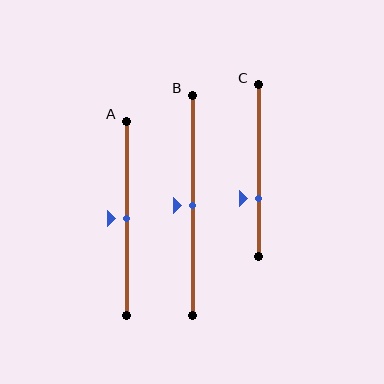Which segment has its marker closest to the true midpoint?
Segment A has its marker closest to the true midpoint.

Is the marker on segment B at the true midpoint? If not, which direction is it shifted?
Yes, the marker on segment B is at the true midpoint.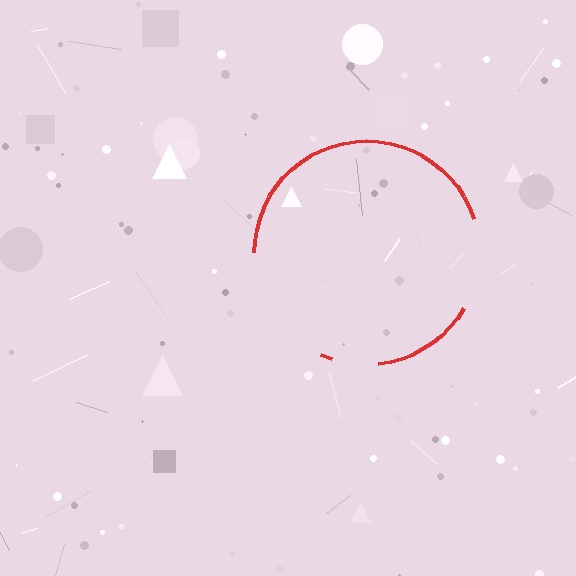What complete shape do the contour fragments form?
The contour fragments form a circle.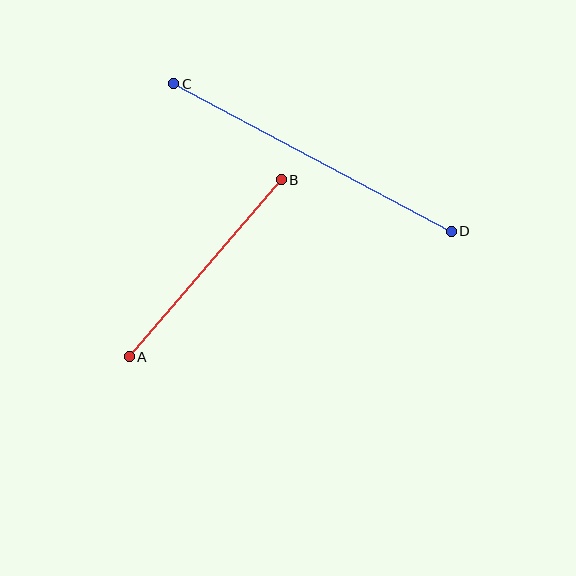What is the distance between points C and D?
The distance is approximately 314 pixels.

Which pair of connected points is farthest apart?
Points C and D are farthest apart.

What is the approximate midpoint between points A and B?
The midpoint is at approximately (205, 268) pixels.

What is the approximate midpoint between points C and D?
The midpoint is at approximately (313, 157) pixels.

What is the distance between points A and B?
The distance is approximately 233 pixels.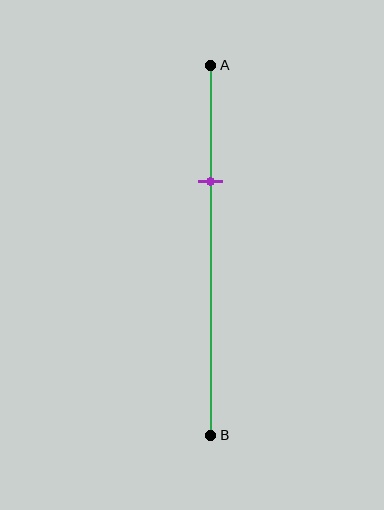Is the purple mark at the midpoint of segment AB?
No, the mark is at about 30% from A, not at the 50% midpoint.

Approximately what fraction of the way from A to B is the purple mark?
The purple mark is approximately 30% of the way from A to B.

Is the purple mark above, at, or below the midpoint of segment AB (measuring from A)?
The purple mark is above the midpoint of segment AB.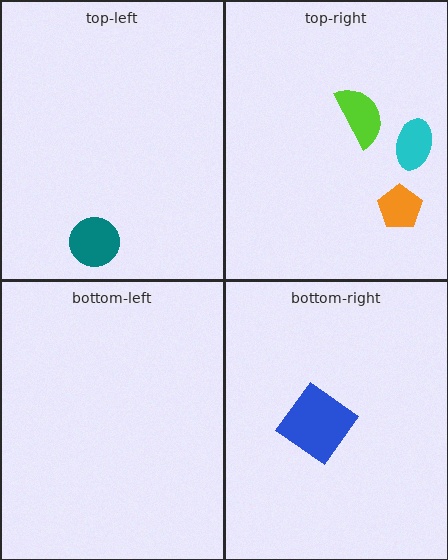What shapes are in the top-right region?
The lime semicircle, the cyan ellipse, the orange pentagon.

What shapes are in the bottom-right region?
The blue diamond.